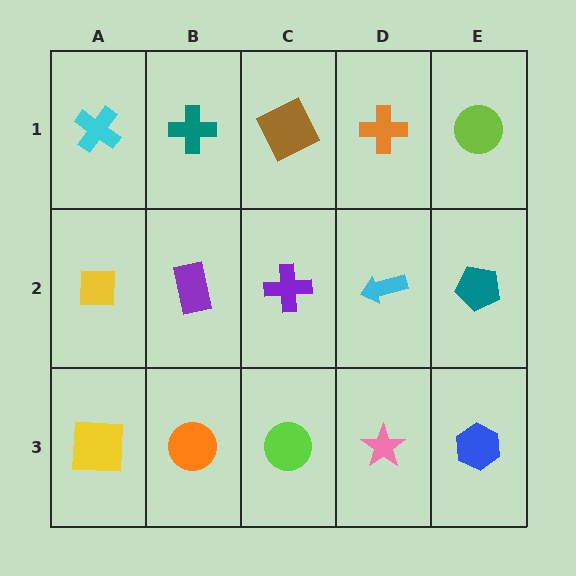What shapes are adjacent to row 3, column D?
A cyan arrow (row 2, column D), a lime circle (row 3, column C), a blue hexagon (row 3, column E).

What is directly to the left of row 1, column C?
A teal cross.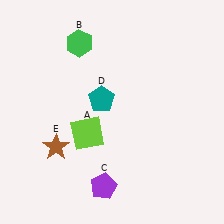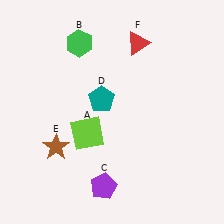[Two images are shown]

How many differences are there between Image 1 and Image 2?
There is 1 difference between the two images.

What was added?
A red triangle (F) was added in Image 2.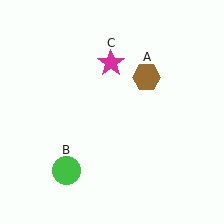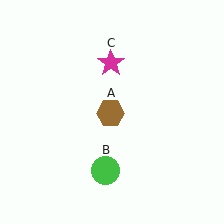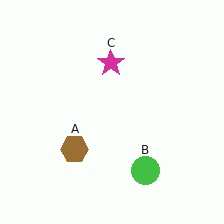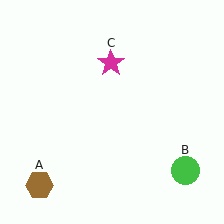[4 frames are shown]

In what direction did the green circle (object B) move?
The green circle (object B) moved right.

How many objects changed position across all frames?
2 objects changed position: brown hexagon (object A), green circle (object B).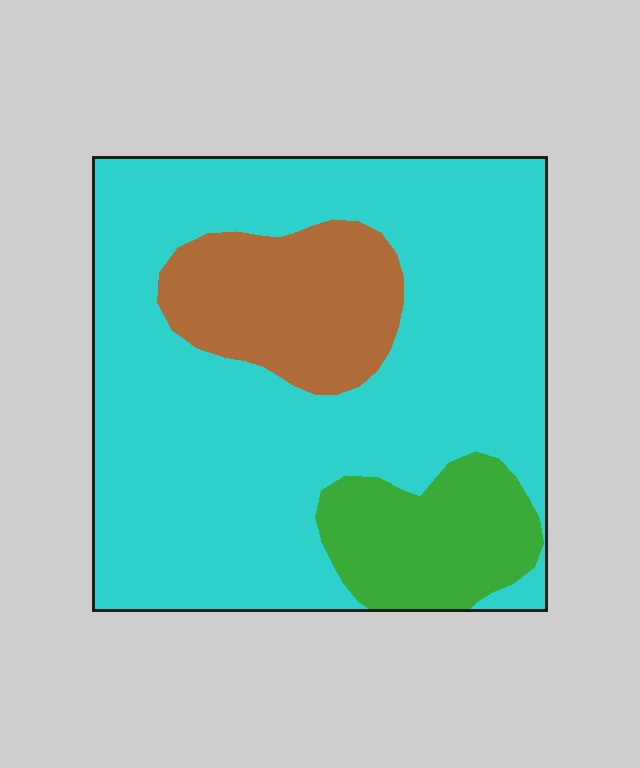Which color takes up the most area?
Cyan, at roughly 70%.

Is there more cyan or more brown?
Cyan.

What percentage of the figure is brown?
Brown takes up about one sixth (1/6) of the figure.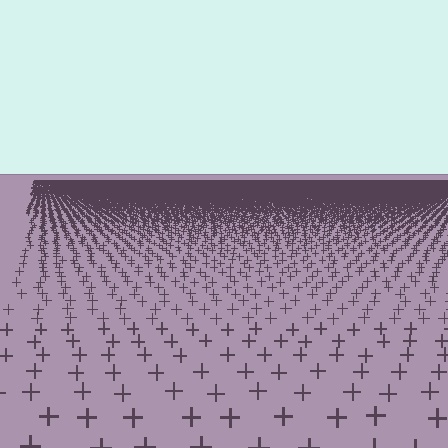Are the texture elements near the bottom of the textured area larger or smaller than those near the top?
Larger. Near the bottom, elements are closer to the viewer and appear at a bigger on-screen size.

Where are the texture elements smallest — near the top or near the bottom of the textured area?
Near the top.